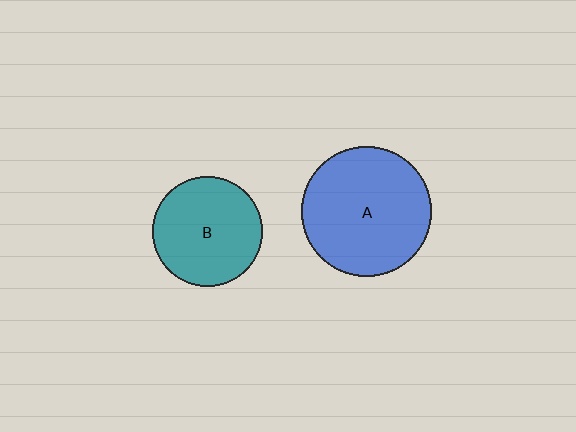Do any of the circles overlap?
No, none of the circles overlap.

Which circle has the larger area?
Circle A (blue).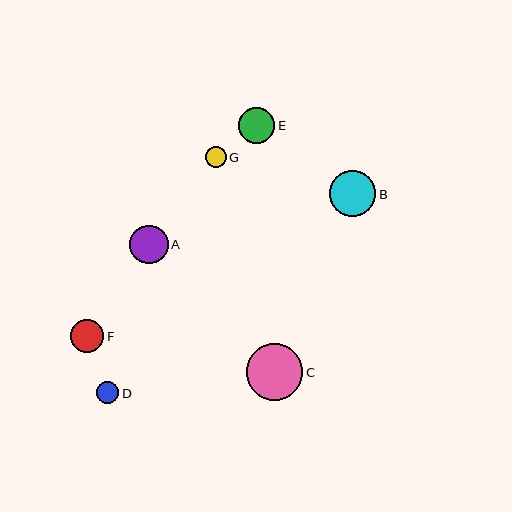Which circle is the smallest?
Circle G is the smallest with a size of approximately 20 pixels.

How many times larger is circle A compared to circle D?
Circle A is approximately 1.8 times the size of circle D.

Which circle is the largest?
Circle C is the largest with a size of approximately 57 pixels.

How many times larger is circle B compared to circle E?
Circle B is approximately 1.3 times the size of circle E.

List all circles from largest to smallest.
From largest to smallest: C, B, A, E, F, D, G.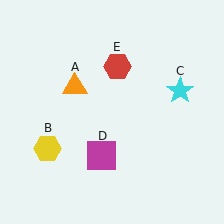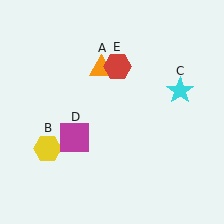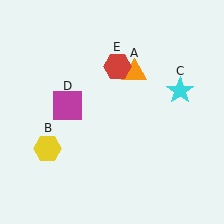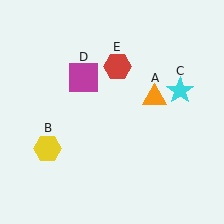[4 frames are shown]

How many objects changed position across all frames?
2 objects changed position: orange triangle (object A), magenta square (object D).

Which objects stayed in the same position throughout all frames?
Yellow hexagon (object B) and cyan star (object C) and red hexagon (object E) remained stationary.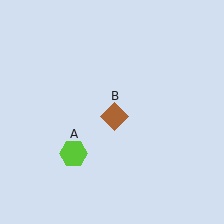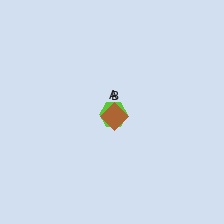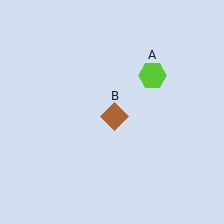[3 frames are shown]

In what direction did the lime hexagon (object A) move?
The lime hexagon (object A) moved up and to the right.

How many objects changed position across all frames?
1 object changed position: lime hexagon (object A).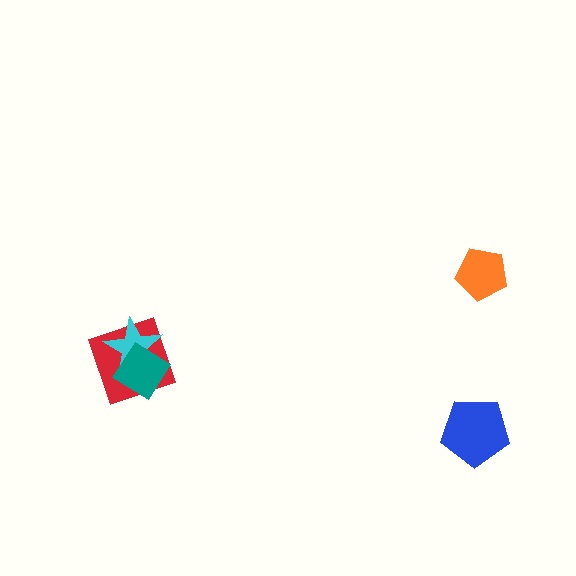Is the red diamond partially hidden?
Yes, it is partially covered by another shape.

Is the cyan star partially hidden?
Yes, it is partially covered by another shape.